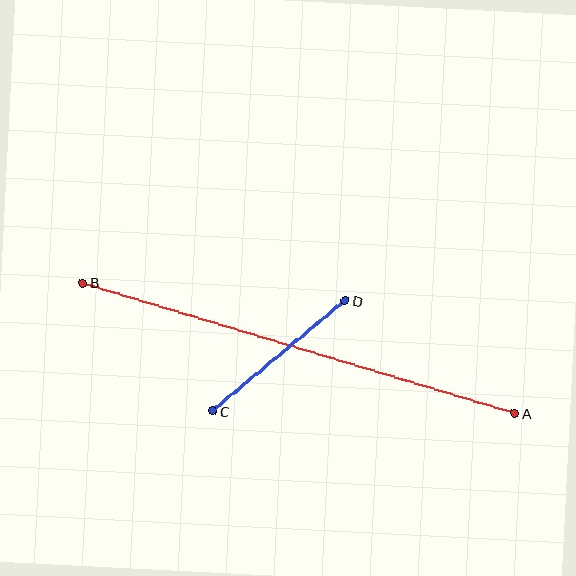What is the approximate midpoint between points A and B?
The midpoint is at approximately (299, 348) pixels.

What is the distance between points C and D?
The distance is approximately 172 pixels.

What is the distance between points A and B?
The distance is approximately 451 pixels.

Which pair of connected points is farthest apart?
Points A and B are farthest apart.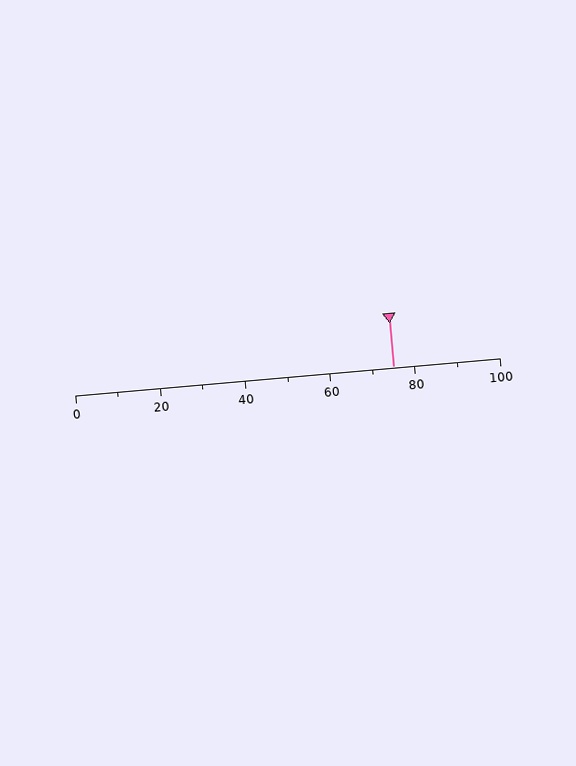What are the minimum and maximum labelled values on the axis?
The axis runs from 0 to 100.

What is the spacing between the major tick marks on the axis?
The major ticks are spaced 20 apart.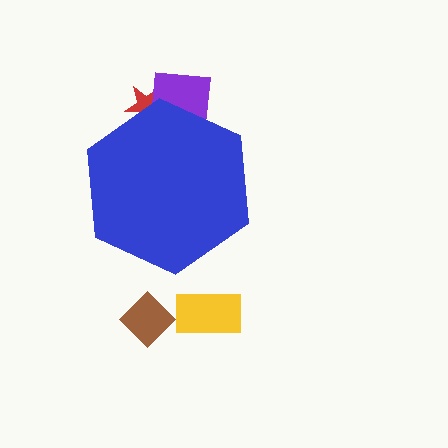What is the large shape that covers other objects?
A blue hexagon.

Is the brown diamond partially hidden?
No, the brown diamond is fully visible.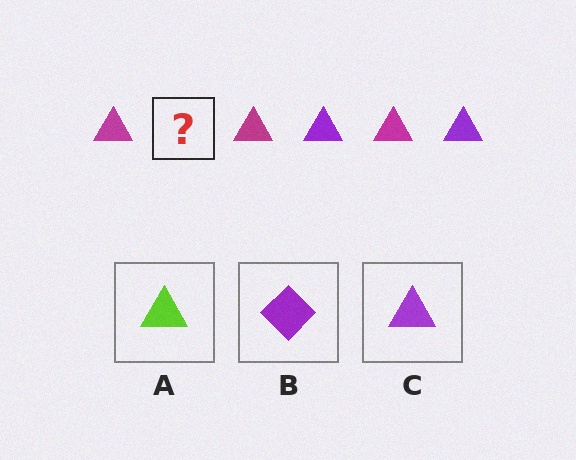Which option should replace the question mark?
Option C.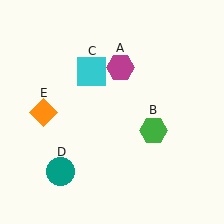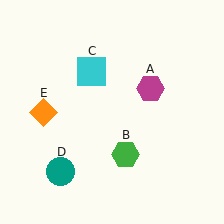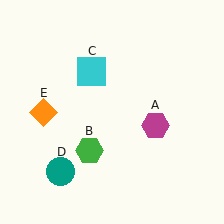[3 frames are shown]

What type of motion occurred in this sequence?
The magenta hexagon (object A), green hexagon (object B) rotated clockwise around the center of the scene.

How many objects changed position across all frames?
2 objects changed position: magenta hexagon (object A), green hexagon (object B).